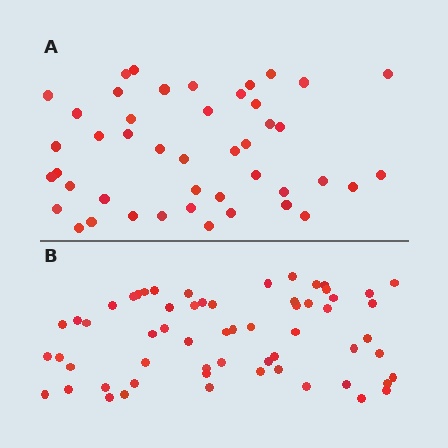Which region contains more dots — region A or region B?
Region B (the bottom region) has more dots.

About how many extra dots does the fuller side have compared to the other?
Region B has approximately 15 more dots than region A.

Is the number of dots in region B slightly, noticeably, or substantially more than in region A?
Region B has noticeably more, but not dramatically so. The ratio is roughly 1.3 to 1.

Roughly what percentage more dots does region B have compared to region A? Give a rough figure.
About 35% more.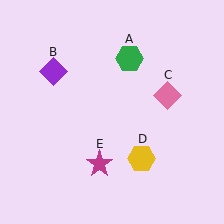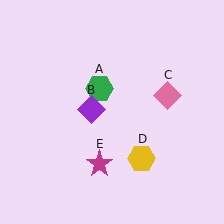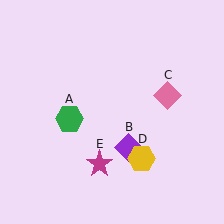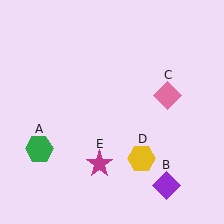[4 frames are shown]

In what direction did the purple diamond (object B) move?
The purple diamond (object B) moved down and to the right.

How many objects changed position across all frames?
2 objects changed position: green hexagon (object A), purple diamond (object B).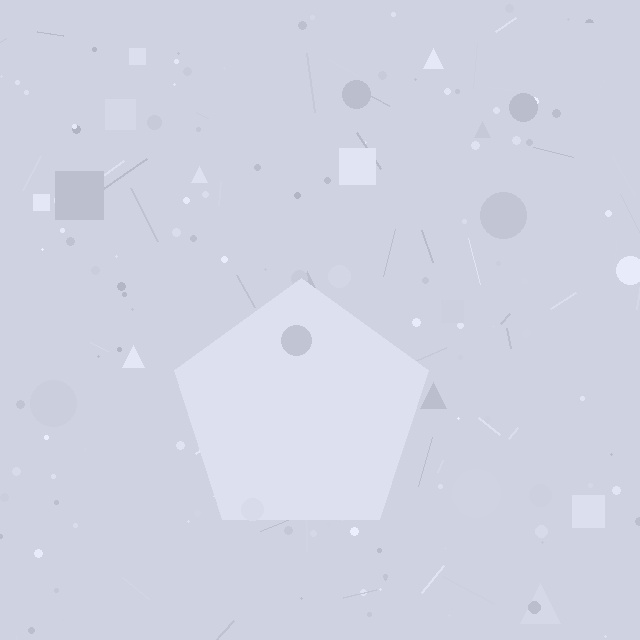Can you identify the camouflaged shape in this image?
The camouflaged shape is a pentagon.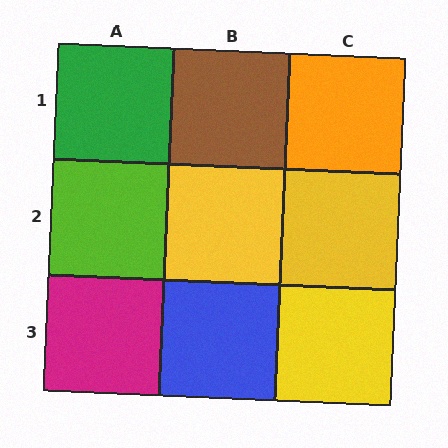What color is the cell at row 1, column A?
Green.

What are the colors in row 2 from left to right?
Lime, yellow, yellow.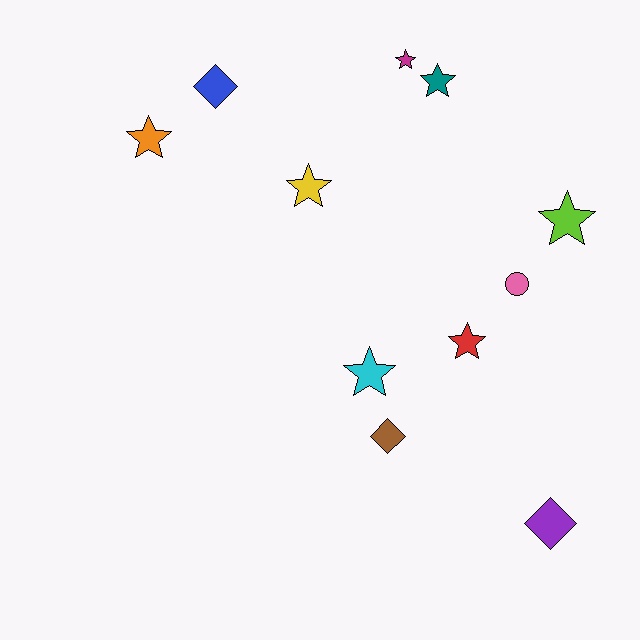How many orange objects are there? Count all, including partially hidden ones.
There is 1 orange object.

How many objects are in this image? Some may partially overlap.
There are 11 objects.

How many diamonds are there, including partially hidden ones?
There are 3 diamonds.